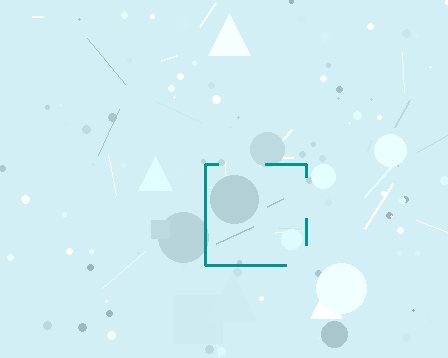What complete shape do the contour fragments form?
The contour fragments form a square.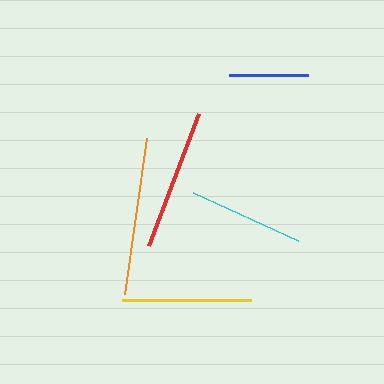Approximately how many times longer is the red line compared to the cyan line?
The red line is approximately 1.2 times the length of the cyan line.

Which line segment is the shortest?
The blue line is the shortest at approximately 79 pixels.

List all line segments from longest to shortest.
From longest to shortest: orange, red, yellow, cyan, blue.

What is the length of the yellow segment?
The yellow segment is approximately 129 pixels long.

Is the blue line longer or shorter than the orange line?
The orange line is longer than the blue line.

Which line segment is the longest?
The orange line is the longest at approximately 158 pixels.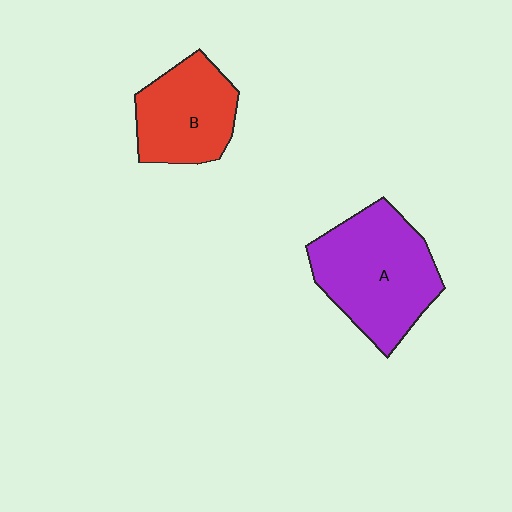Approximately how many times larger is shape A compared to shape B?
Approximately 1.4 times.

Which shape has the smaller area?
Shape B (red).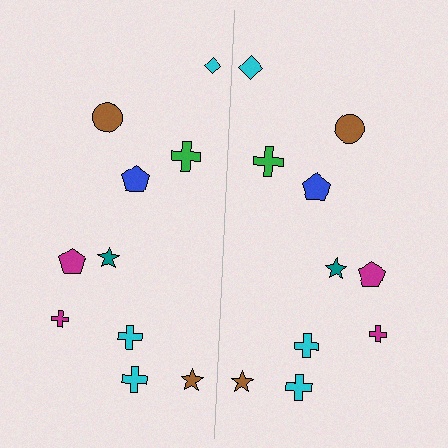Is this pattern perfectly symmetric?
No, the pattern is not perfectly symmetric. The cyan diamond on the right side has a different size than its mirror counterpart.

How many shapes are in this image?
There are 20 shapes in this image.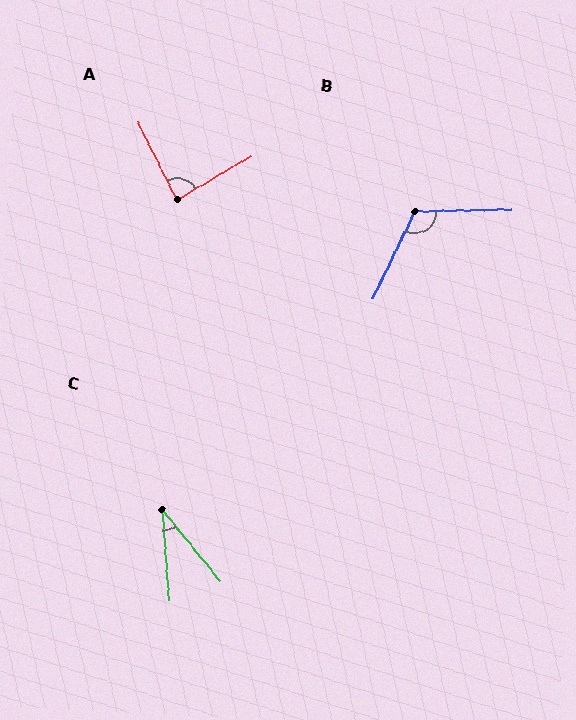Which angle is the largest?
B, at approximately 117 degrees.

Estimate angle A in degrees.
Approximately 86 degrees.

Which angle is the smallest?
C, at approximately 35 degrees.